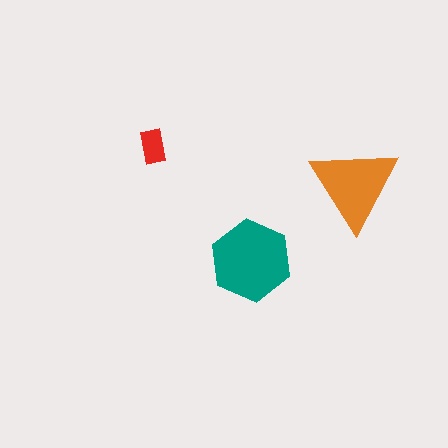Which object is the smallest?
The red rectangle.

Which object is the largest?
The teal hexagon.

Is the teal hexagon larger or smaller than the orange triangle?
Larger.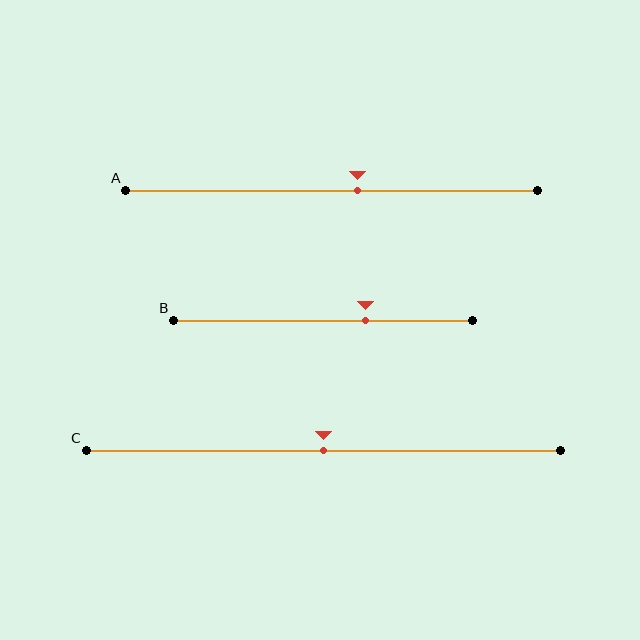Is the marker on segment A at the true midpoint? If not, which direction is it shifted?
No, the marker on segment A is shifted to the right by about 6% of the segment length.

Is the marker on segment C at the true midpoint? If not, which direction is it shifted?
Yes, the marker on segment C is at the true midpoint.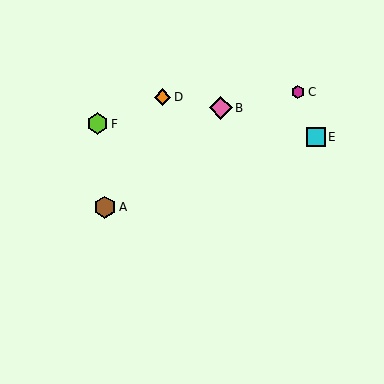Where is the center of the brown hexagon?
The center of the brown hexagon is at (105, 207).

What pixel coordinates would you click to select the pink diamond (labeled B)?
Click at (221, 108) to select the pink diamond B.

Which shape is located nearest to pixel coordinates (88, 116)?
The lime hexagon (labeled F) at (98, 124) is nearest to that location.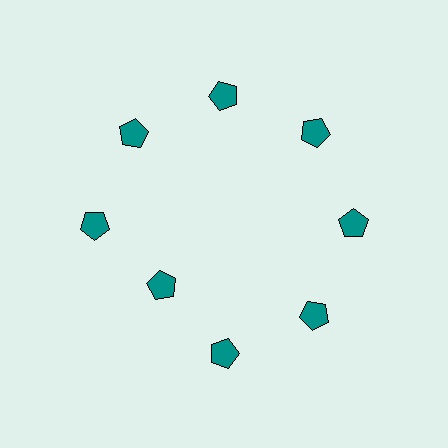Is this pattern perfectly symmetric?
No. The 8 teal pentagons are arranged in a ring, but one element near the 8 o'clock position is pulled inward toward the center, breaking the 8-fold rotational symmetry.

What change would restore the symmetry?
The symmetry would be restored by moving it outward, back onto the ring so that all 8 pentagons sit at equal angles and equal distance from the center.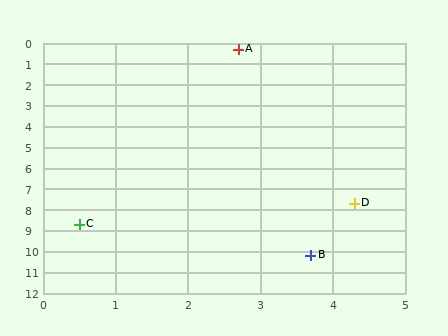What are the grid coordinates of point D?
Point D is at approximately (4.3, 7.7).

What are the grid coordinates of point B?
Point B is at approximately (3.7, 10.2).